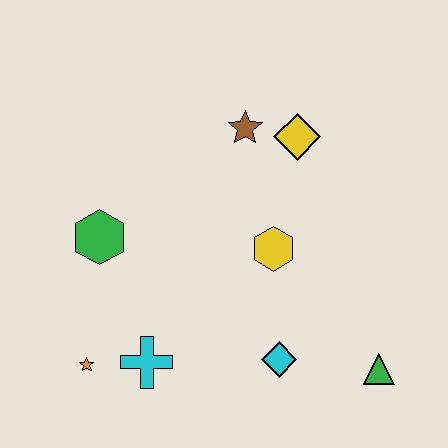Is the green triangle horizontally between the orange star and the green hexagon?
No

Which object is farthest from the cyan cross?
The yellow diamond is farthest from the cyan cross.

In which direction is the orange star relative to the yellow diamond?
The orange star is below the yellow diamond.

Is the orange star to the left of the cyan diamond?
Yes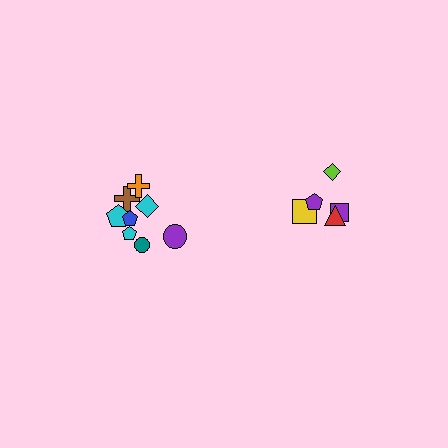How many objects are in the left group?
There are 8 objects.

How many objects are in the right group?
There are 5 objects.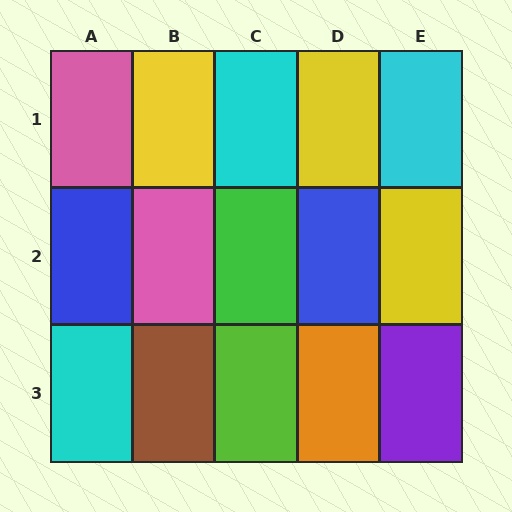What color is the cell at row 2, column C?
Green.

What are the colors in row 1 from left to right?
Pink, yellow, cyan, yellow, cyan.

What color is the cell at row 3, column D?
Orange.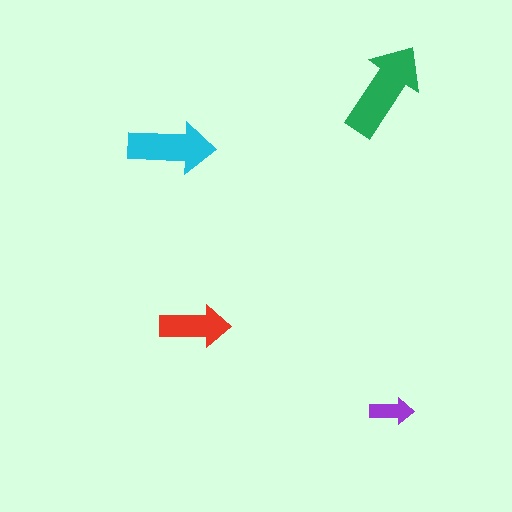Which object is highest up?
The green arrow is topmost.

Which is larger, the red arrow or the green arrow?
The green one.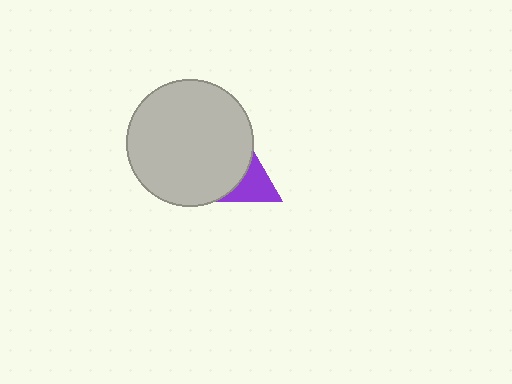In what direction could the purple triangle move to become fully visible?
The purple triangle could move right. That would shift it out from behind the light gray circle entirely.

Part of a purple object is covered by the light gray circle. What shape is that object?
It is a triangle.